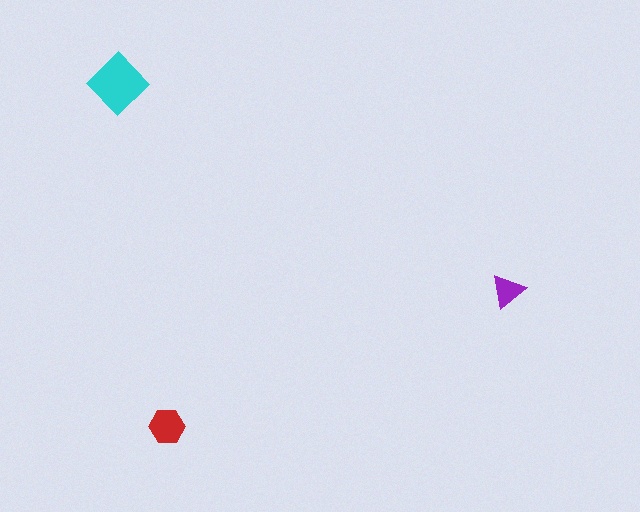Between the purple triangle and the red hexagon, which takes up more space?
The red hexagon.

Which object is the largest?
The cyan diamond.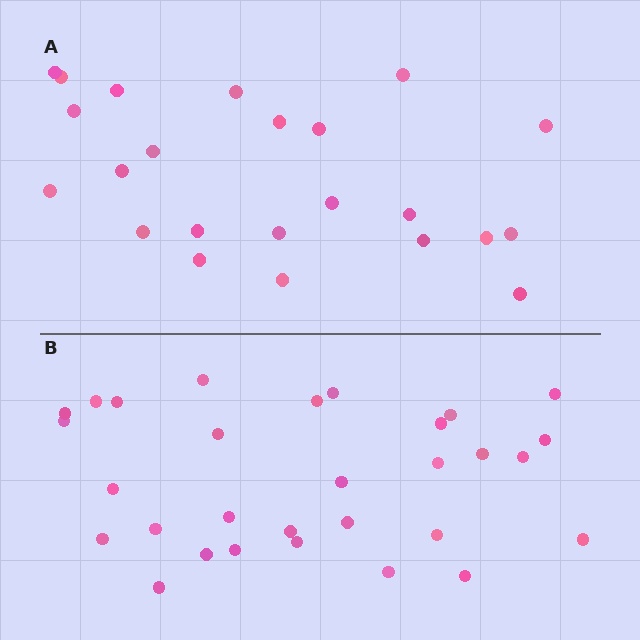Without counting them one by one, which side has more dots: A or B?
Region B (the bottom region) has more dots.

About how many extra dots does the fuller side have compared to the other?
Region B has roughly 8 or so more dots than region A.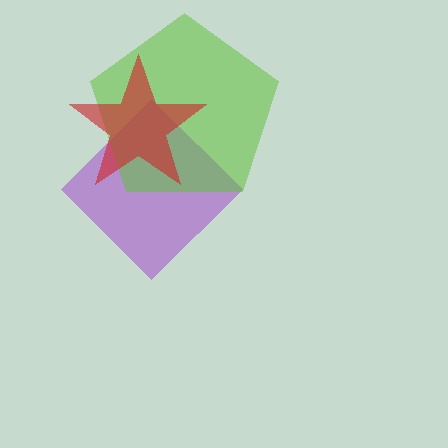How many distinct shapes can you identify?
There are 3 distinct shapes: a purple diamond, a lime pentagon, a red star.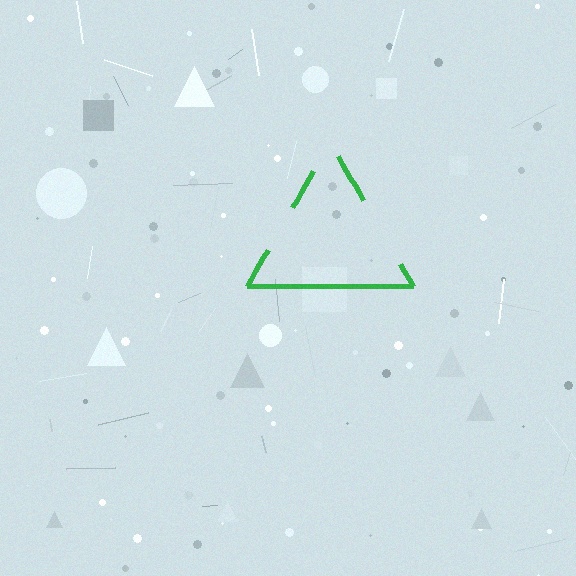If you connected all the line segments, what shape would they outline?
They would outline a triangle.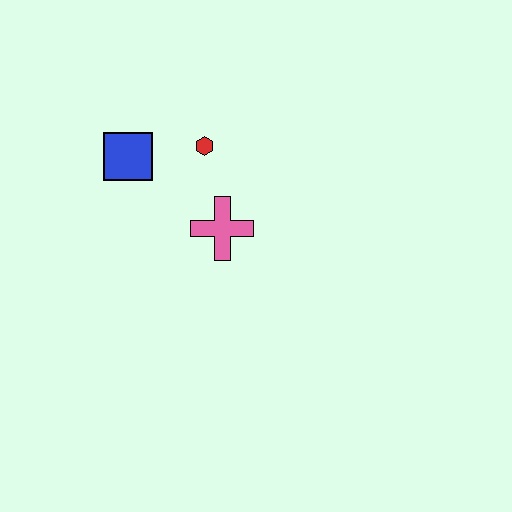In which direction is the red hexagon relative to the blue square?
The red hexagon is to the right of the blue square.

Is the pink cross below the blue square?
Yes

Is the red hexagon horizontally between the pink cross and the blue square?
Yes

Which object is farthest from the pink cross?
The blue square is farthest from the pink cross.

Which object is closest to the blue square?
The red hexagon is closest to the blue square.